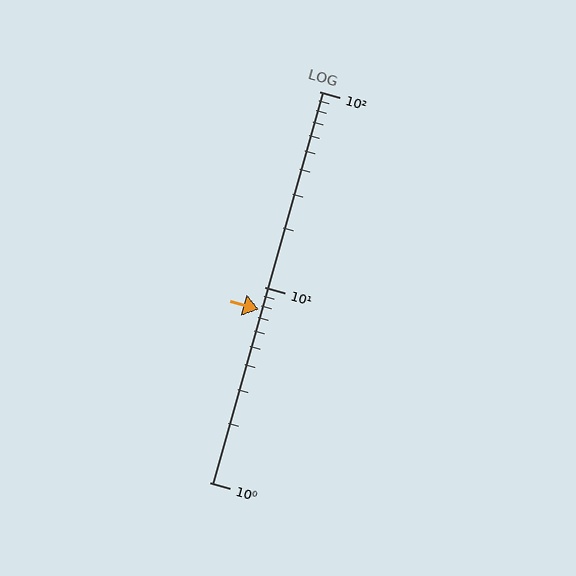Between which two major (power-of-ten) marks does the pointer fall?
The pointer is between 1 and 10.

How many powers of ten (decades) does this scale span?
The scale spans 2 decades, from 1 to 100.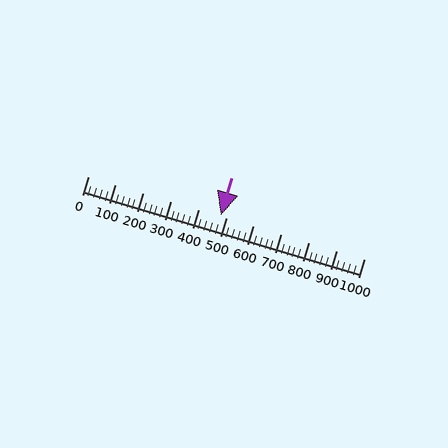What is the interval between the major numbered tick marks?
The major tick marks are spaced 100 units apart.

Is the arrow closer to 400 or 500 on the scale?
The arrow is closer to 500.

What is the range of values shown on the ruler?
The ruler shows values from 0 to 1000.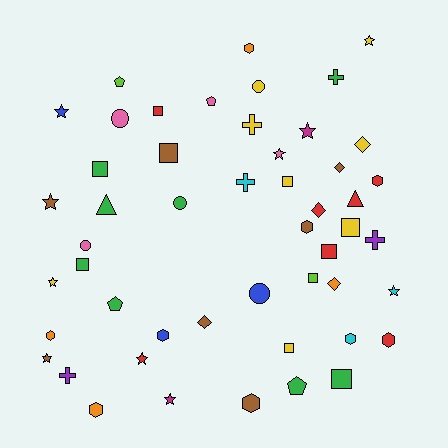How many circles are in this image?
There are 5 circles.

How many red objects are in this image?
There are 7 red objects.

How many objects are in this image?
There are 50 objects.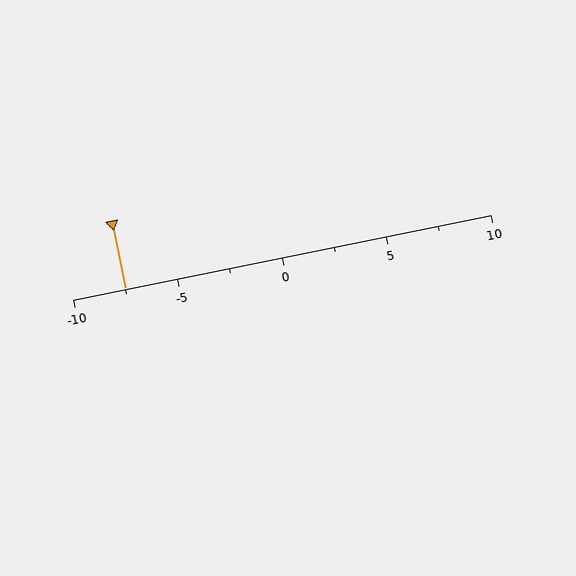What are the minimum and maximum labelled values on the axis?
The axis runs from -10 to 10.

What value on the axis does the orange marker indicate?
The marker indicates approximately -7.5.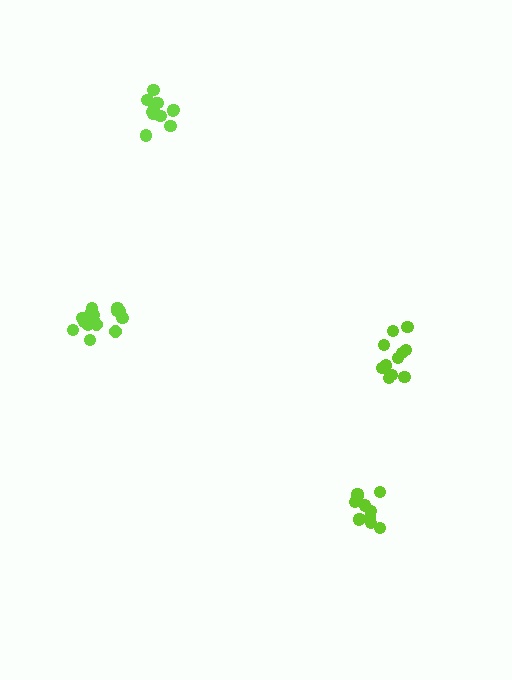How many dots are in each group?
Group 1: 11 dots, Group 2: 11 dots, Group 3: 16 dots, Group 4: 12 dots (50 total).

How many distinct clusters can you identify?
There are 4 distinct clusters.